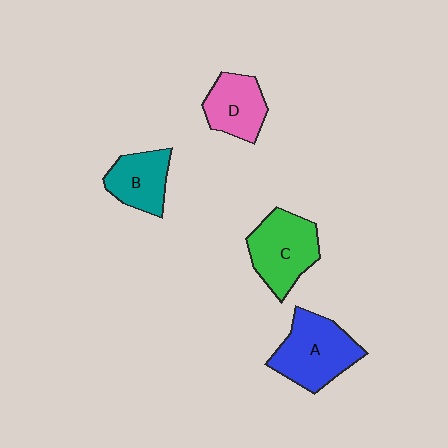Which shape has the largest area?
Shape A (blue).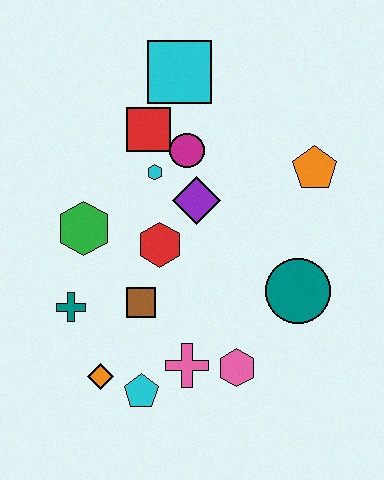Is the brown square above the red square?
No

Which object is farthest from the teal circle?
The cyan square is farthest from the teal circle.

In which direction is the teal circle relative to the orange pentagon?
The teal circle is below the orange pentagon.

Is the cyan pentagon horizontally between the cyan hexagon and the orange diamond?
Yes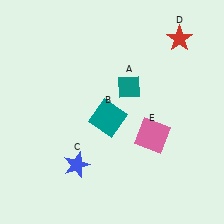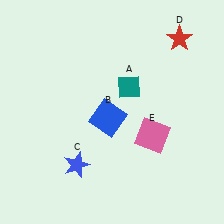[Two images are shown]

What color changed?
The square (B) changed from teal in Image 1 to blue in Image 2.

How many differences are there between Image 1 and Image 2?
There is 1 difference between the two images.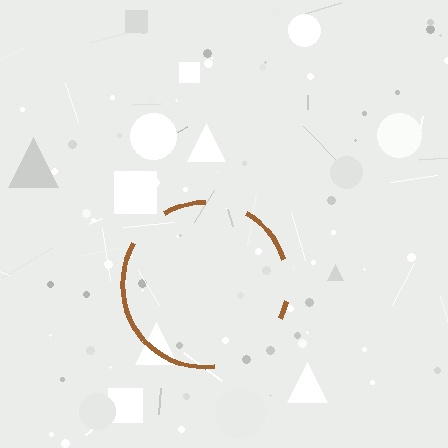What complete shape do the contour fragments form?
The contour fragments form a circle.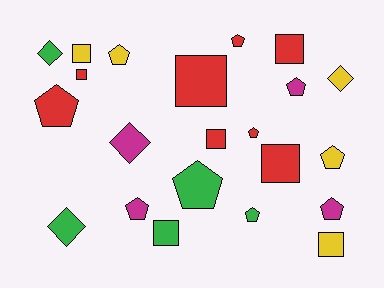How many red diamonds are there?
There are no red diamonds.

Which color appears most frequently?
Red, with 8 objects.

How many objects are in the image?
There are 22 objects.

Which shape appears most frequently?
Pentagon, with 10 objects.